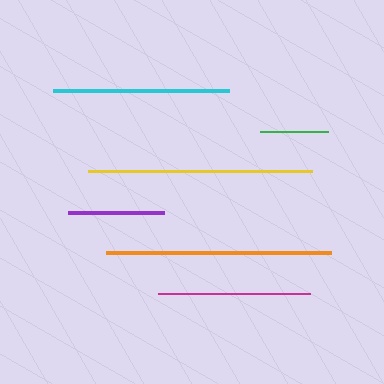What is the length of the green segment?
The green segment is approximately 68 pixels long.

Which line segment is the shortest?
The green line is the shortest at approximately 68 pixels.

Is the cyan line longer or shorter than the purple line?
The cyan line is longer than the purple line.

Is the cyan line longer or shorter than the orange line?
The orange line is longer than the cyan line.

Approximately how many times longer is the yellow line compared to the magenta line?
The yellow line is approximately 1.5 times the length of the magenta line.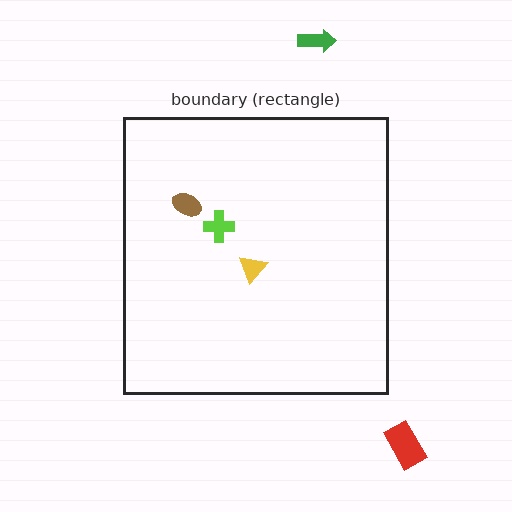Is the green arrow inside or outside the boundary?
Outside.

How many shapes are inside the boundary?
3 inside, 2 outside.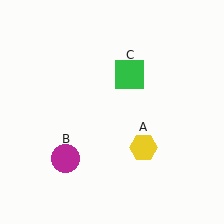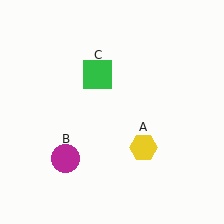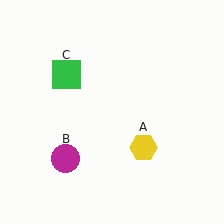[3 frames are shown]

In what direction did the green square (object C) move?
The green square (object C) moved left.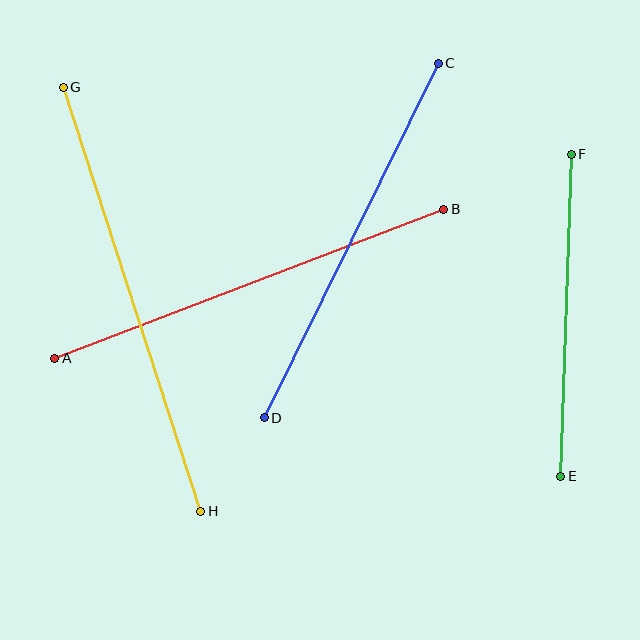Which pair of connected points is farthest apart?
Points G and H are farthest apart.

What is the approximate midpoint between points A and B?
The midpoint is at approximately (249, 284) pixels.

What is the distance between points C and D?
The distance is approximately 395 pixels.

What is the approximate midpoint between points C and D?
The midpoint is at approximately (351, 241) pixels.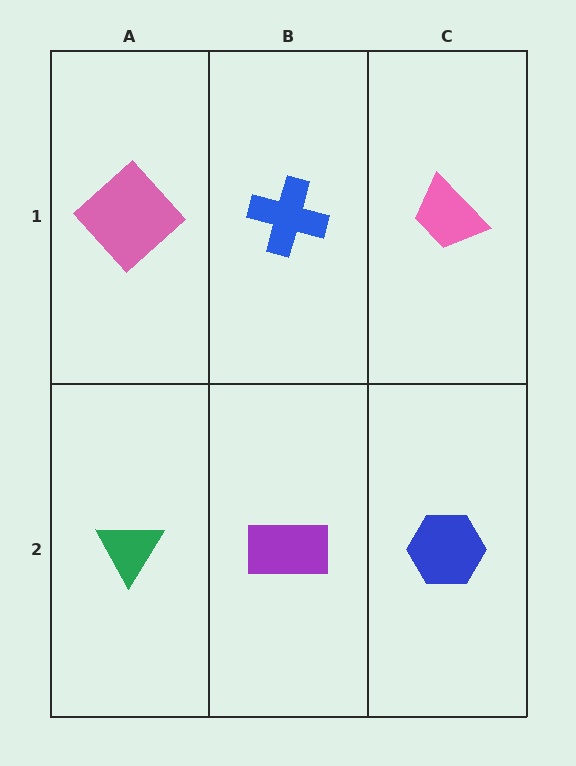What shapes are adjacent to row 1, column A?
A green triangle (row 2, column A), a blue cross (row 1, column B).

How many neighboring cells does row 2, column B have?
3.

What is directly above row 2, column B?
A blue cross.